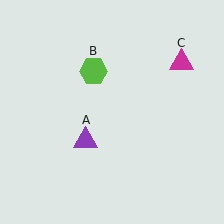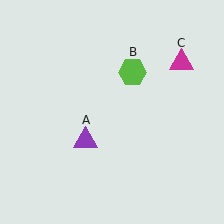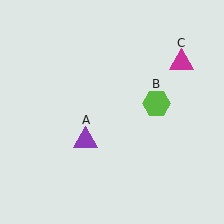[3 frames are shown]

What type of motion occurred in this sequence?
The lime hexagon (object B) rotated clockwise around the center of the scene.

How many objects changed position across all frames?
1 object changed position: lime hexagon (object B).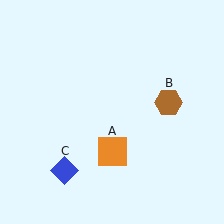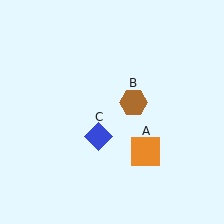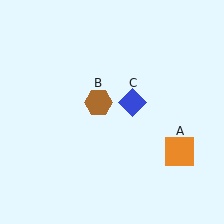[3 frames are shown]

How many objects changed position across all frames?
3 objects changed position: orange square (object A), brown hexagon (object B), blue diamond (object C).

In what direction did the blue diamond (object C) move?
The blue diamond (object C) moved up and to the right.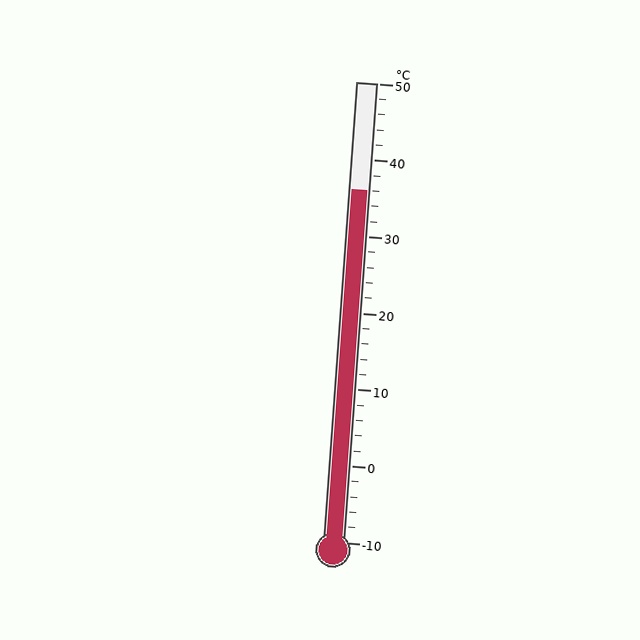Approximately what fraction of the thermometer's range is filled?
The thermometer is filled to approximately 75% of its range.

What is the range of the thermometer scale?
The thermometer scale ranges from -10°C to 50°C.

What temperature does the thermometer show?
The thermometer shows approximately 36°C.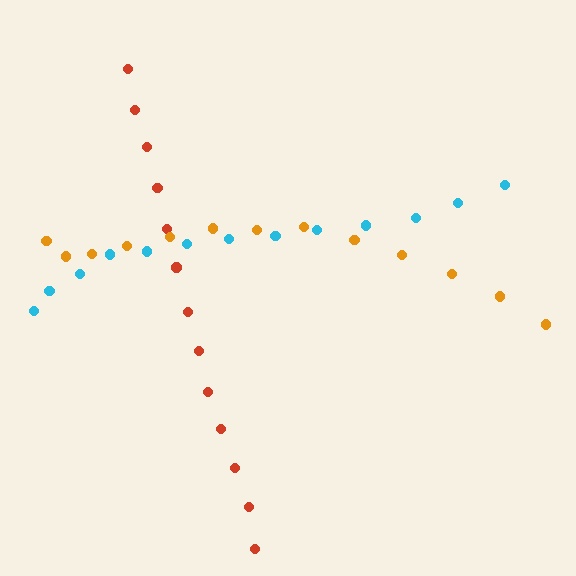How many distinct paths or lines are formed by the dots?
There are 3 distinct paths.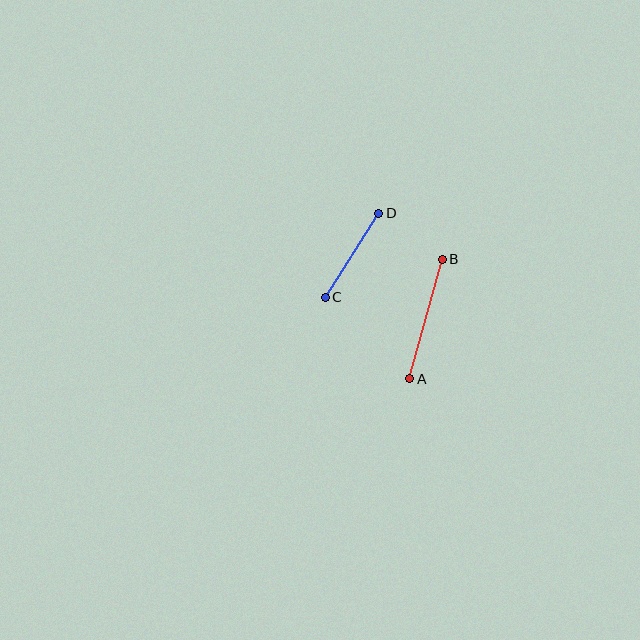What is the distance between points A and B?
The distance is approximately 124 pixels.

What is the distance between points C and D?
The distance is approximately 99 pixels.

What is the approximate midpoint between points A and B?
The midpoint is at approximately (426, 319) pixels.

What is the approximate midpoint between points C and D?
The midpoint is at approximately (352, 255) pixels.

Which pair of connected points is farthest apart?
Points A and B are farthest apart.